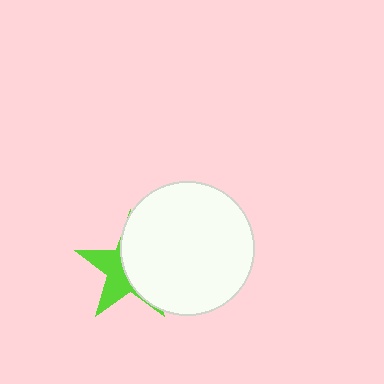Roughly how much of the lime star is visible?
A small part of it is visible (roughly 40%).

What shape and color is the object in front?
The object in front is a white circle.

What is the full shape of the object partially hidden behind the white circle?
The partially hidden object is a lime star.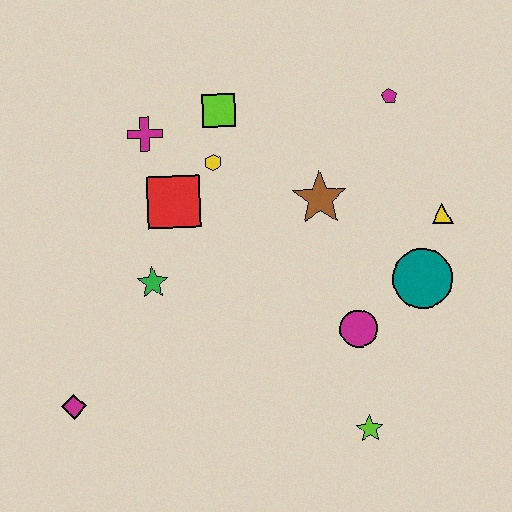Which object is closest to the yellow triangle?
The teal circle is closest to the yellow triangle.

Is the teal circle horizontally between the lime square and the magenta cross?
No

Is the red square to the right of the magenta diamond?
Yes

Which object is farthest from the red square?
The lime star is farthest from the red square.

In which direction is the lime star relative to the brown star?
The lime star is below the brown star.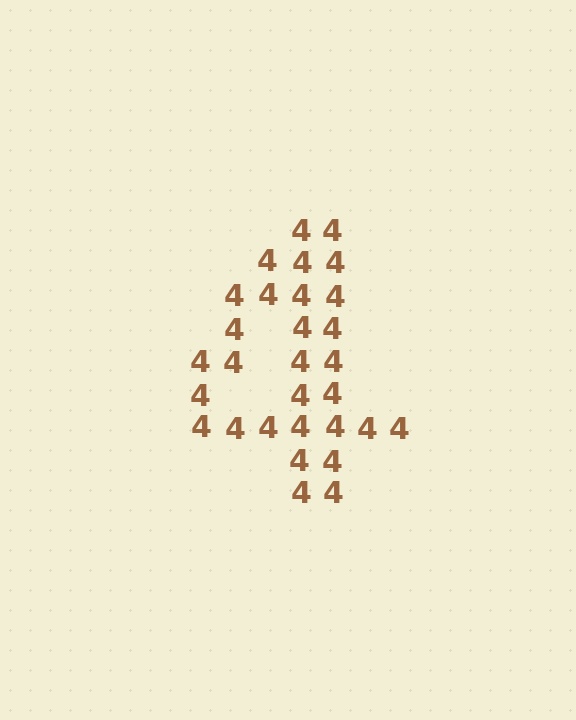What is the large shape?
The large shape is the digit 4.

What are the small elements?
The small elements are digit 4's.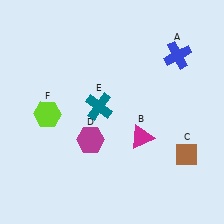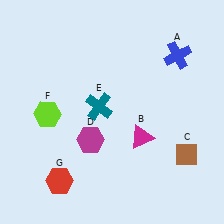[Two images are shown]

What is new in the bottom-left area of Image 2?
A red hexagon (G) was added in the bottom-left area of Image 2.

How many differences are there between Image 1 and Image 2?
There is 1 difference between the two images.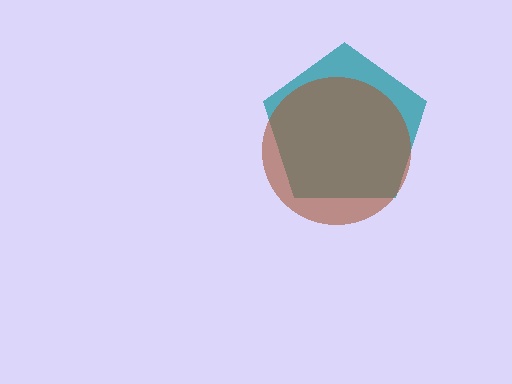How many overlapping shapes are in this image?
There are 2 overlapping shapes in the image.